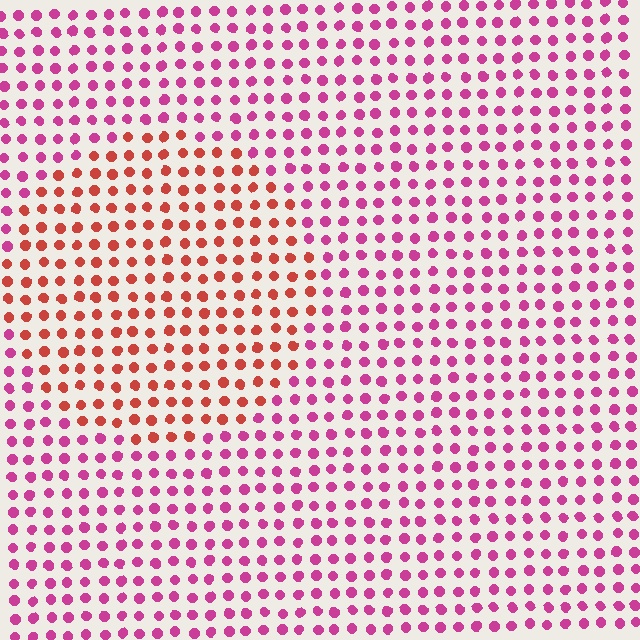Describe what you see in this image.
The image is filled with small magenta elements in a uniform arrangement. A circle-shaped region is visible where the elements are tinted to a slightly different hue, forming a subtle color boundary.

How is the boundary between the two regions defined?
The boundary is defined purely by a slight shift in hue (about 42 degrees). Spacing, size, and orientation are identical on both sides.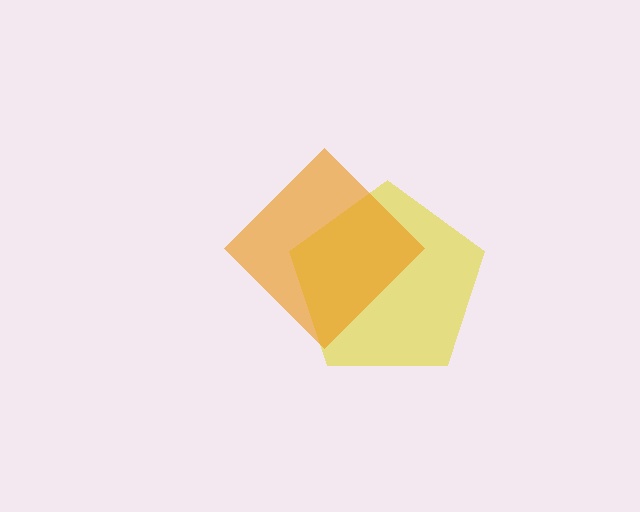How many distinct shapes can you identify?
There are 2 distinct shapes: a yellow pentagon, an orange diamond.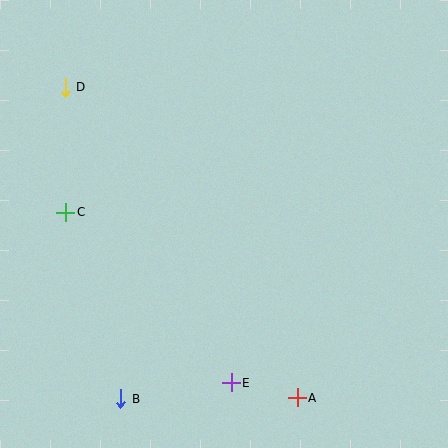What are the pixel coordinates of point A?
Point A is at (297, 398).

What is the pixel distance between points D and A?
The distance between D and A is 388 pixels.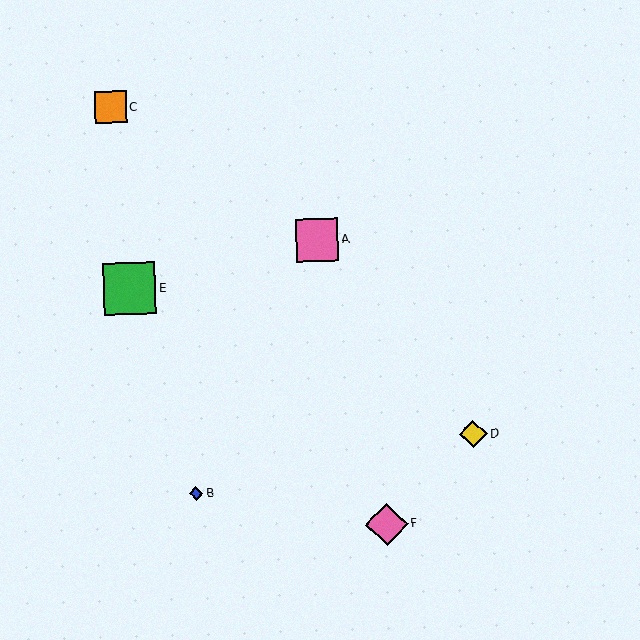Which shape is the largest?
The green square (labeled E) is the largest.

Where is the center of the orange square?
The center of the orange square is at (110, 107).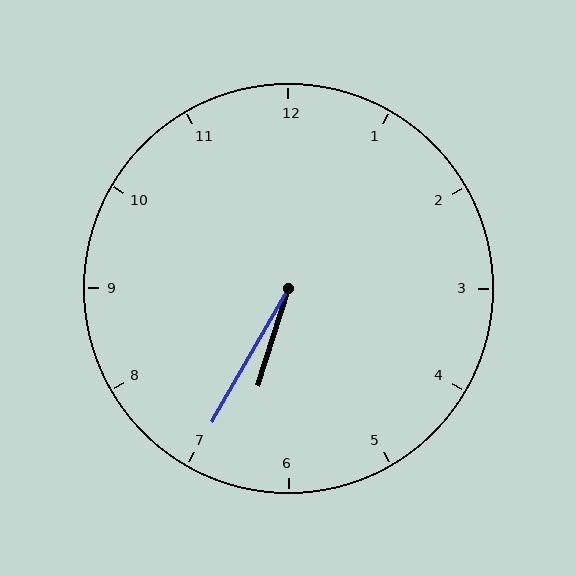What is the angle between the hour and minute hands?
Approximately 12 degrees.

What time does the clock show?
6:35.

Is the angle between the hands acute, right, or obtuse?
It is acute.